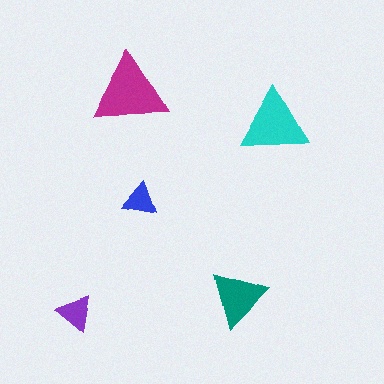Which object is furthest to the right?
The cyan triangle is rightmost.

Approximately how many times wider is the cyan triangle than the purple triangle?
About 2 times wider.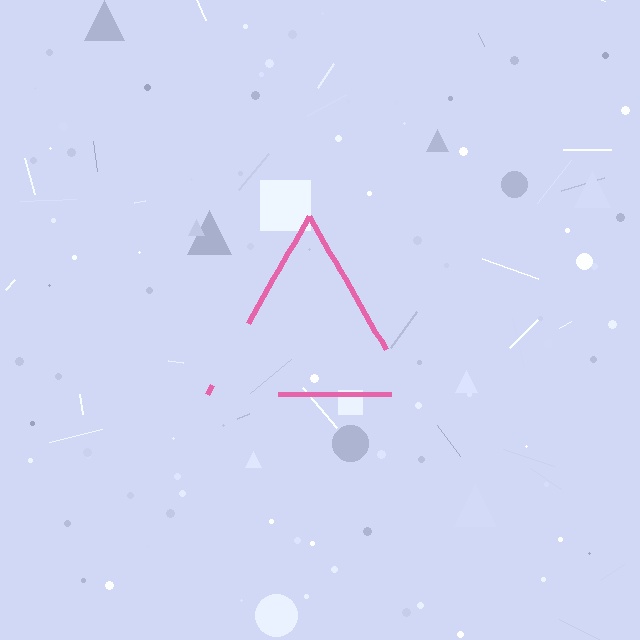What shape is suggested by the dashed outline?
The dashed outline suggests a triangle.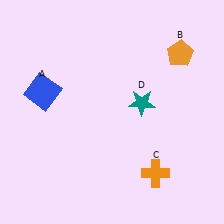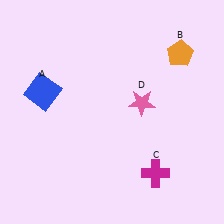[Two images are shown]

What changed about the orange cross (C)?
In Image 1, C is orange. In Image 2, it changed to magenta.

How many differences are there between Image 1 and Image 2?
There are 2 differences between the two images.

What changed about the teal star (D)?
In Image 1, D is teal. In Image 2, it changed to pink.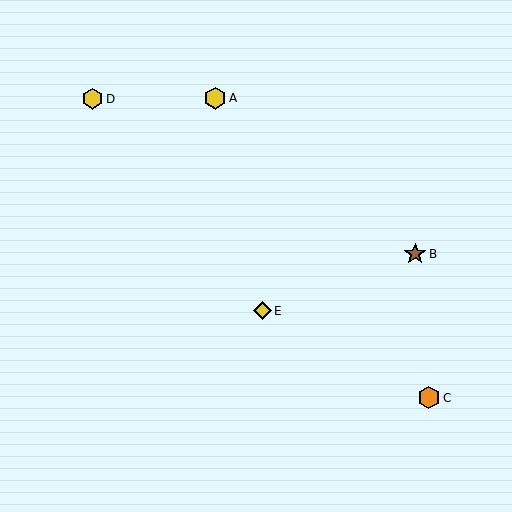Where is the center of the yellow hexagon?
The center of the yellow hexagon is at (93, 99).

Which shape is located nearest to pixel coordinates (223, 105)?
The yellow hexagon (labeled A) at (215, 98) is nearest to that location.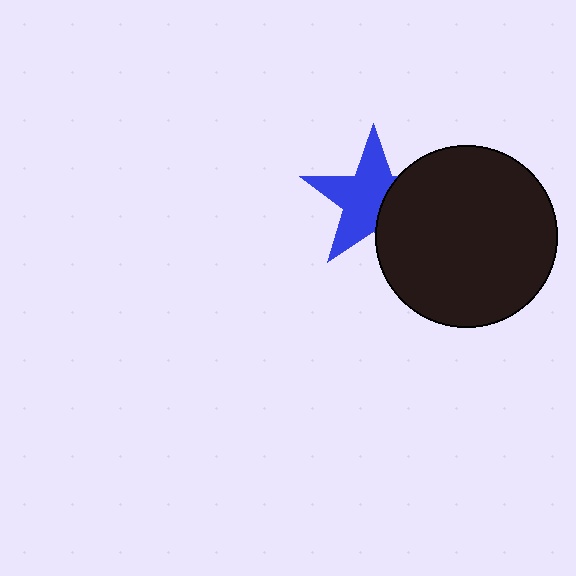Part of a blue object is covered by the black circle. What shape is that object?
It is a star.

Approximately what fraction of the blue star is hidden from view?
Roughly 35% of the blue star is hidden behind the black circle.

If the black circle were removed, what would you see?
You would see the complete blue star.